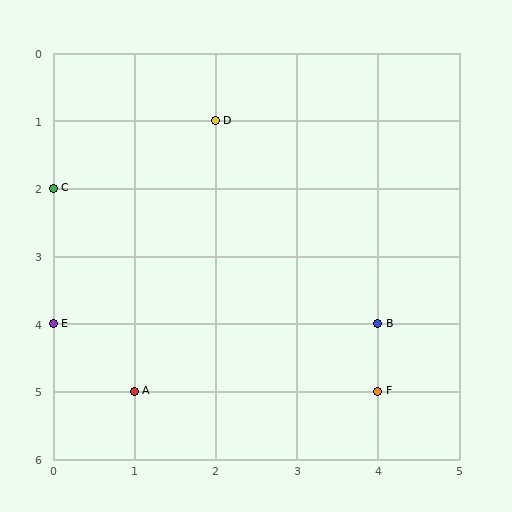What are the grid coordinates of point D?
Point D is at grid coordinates (2, 1).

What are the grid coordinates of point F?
Point F is at grid coordinates (4, 5).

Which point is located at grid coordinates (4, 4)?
Point B is at (4, 4).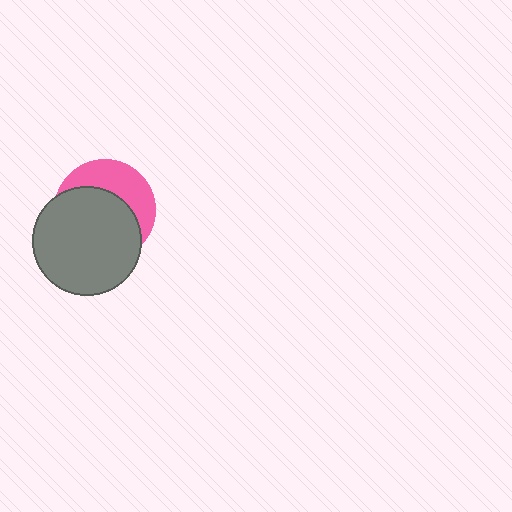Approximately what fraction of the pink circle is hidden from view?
Roughly 62% of the pink circle is hidden behind the gray circle.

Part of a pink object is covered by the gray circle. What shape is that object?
It is a circle.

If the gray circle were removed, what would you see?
You would see the complete pink circle.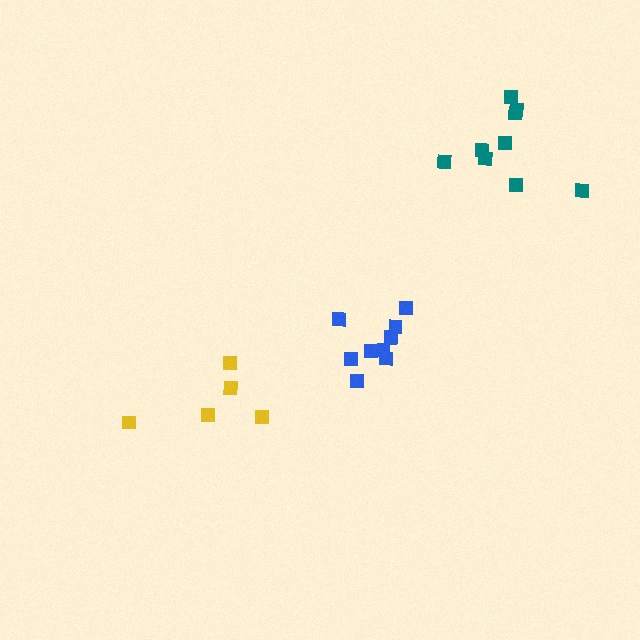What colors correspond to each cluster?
The clusters are colored: yellow, blue, teal.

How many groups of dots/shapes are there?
There are 3 groups.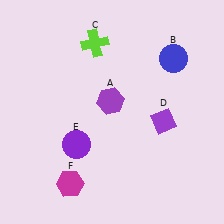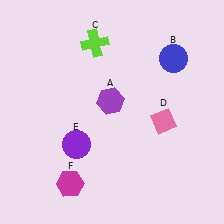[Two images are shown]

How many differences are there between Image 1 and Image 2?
There is 1 difference between the two images.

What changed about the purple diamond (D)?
In Image 1, D is purple. In Image 2, it changed to pink.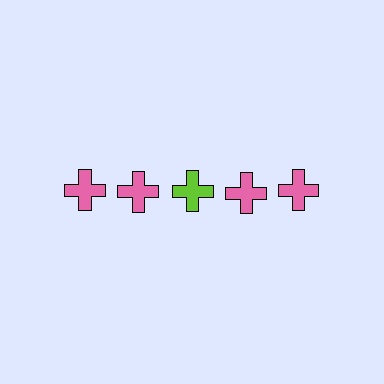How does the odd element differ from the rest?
It has a different color: lime instead of pink.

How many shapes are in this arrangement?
There are 5 shapes arranged in a grid pattern.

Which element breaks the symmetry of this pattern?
The lime cross in the top row, center column breaks the symmetry. All other shapes are pink crosses.